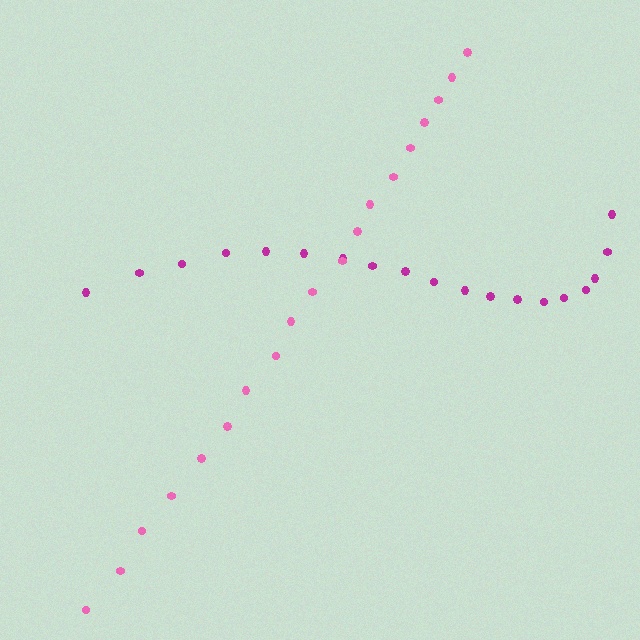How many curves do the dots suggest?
There are 2 distinct paths.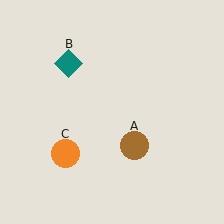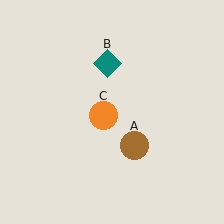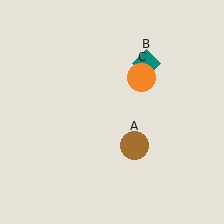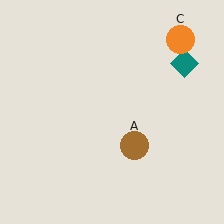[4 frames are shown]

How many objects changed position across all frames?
2 objects changed position: teal diamond (object B), orange circle (object C).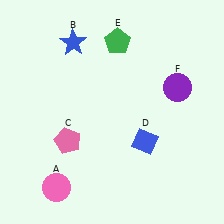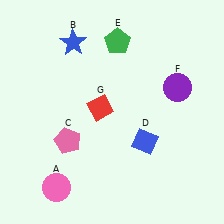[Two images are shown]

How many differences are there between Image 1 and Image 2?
There is 1 difference between the two images.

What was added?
A red diamond (G) was added in Image 2.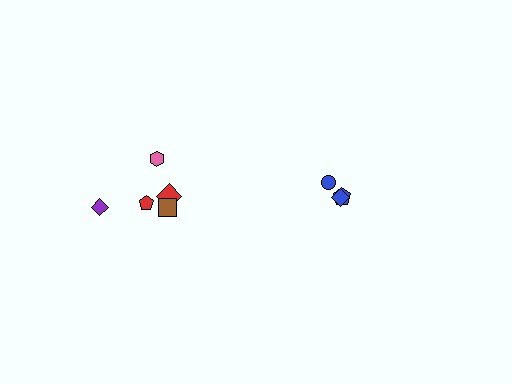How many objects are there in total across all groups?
There are 8 objects.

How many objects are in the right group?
There are 3 objects.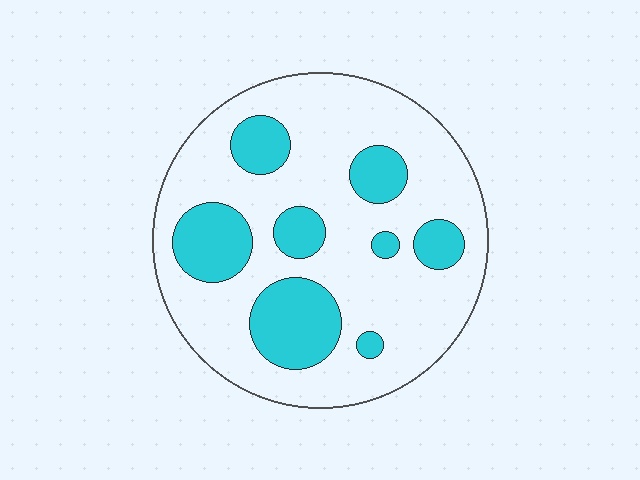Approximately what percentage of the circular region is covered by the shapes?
Approximately 25%.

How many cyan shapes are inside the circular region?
8.